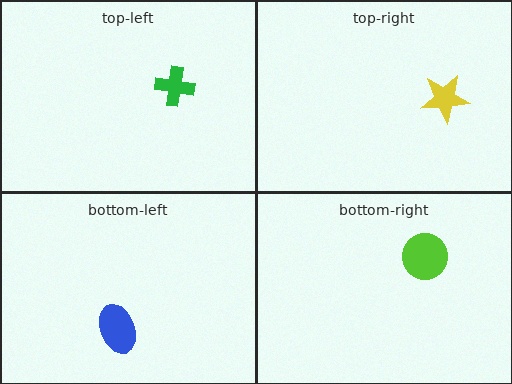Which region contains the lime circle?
The bottom-right region.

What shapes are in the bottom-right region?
The lime circle.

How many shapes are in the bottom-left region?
1.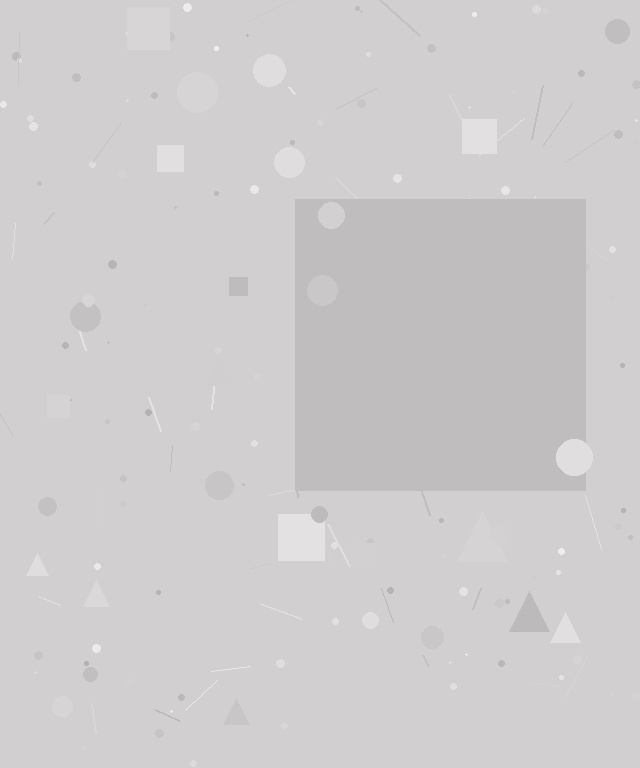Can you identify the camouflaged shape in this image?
The camouflaged shape is a square.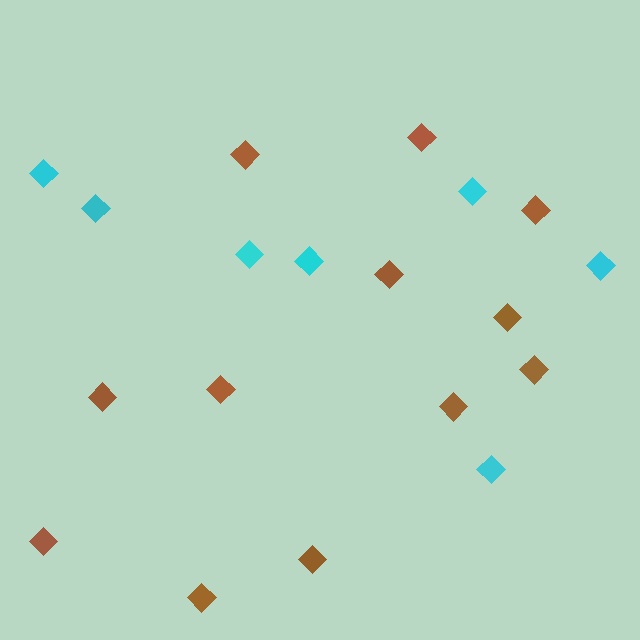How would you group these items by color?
There are 2 groups: one group of brown diamonds (12) and one group of cyan diamonds (7).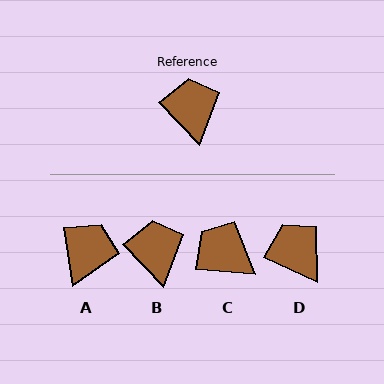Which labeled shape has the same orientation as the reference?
B.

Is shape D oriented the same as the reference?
No, it is off by about 22 degrees.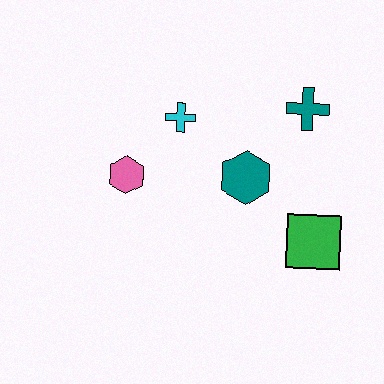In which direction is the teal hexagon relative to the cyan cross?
The teal hexagon is to the right of the cyan cross.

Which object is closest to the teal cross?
The teal hexagon is closest to the teal cross.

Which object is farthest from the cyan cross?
The green square is farthest from the cyan cross.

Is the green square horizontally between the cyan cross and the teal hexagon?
No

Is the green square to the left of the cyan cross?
No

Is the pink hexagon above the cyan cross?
No